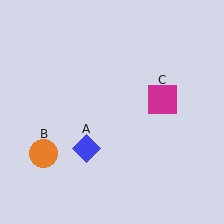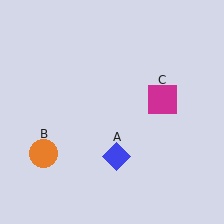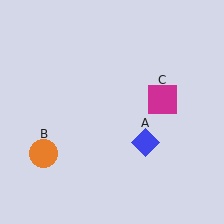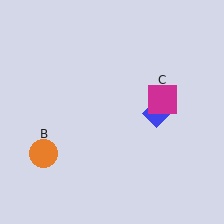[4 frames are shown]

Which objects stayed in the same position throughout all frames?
Orange circle (object B) and magenta square (object C) remained stationary.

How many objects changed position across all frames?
1 object changed position: blue diamond (object A).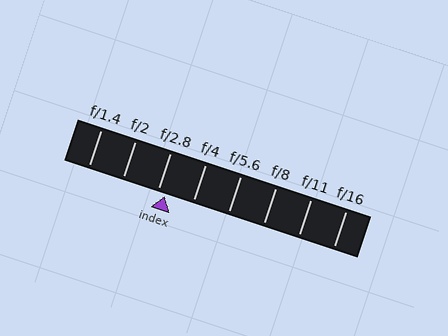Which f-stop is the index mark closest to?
The index mark is closest to f/2.8.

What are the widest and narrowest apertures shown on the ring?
The widest aperture shown is f/1.4 and the narrowest is f/16.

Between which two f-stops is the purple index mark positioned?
The index mark is between f/2.8 and f/4.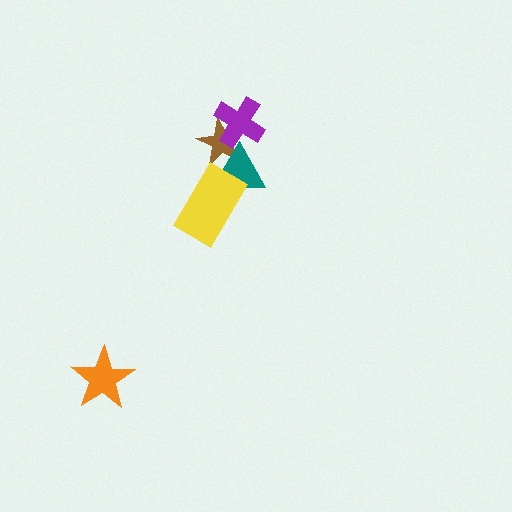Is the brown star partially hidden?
Yes, it is partially covered by another shape.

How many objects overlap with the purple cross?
2 objects overlap with the purple cross.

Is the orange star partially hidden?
No, no other shape covers it.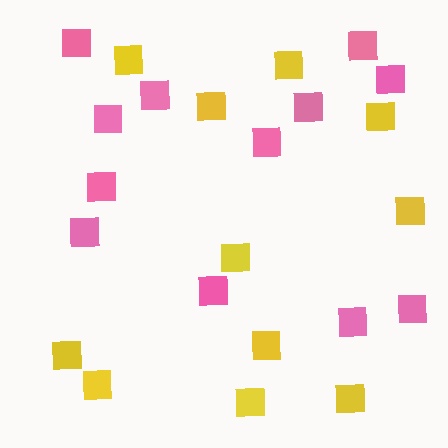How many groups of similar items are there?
There are 2 groups: one group of yellow squares (11) and one group of pink squares (12).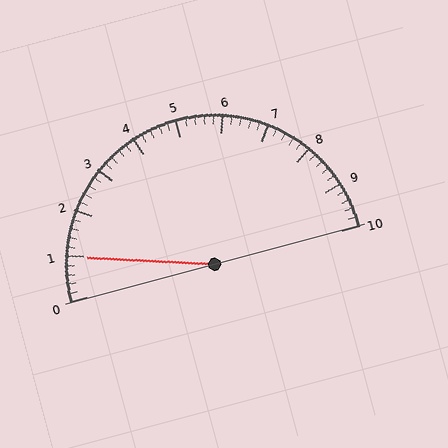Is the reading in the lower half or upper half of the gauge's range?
The reading is in the lower half of the range (0 to 10).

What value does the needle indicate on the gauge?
The needle indicates approximately 1.0.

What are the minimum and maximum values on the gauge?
The gauge ranges from 0 to 10.